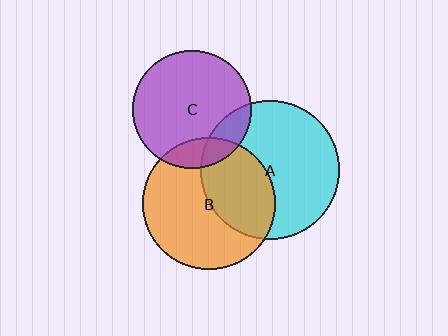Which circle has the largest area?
Circle A (cyan).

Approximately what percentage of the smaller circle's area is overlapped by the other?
Approximately 40%.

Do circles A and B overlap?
Yes.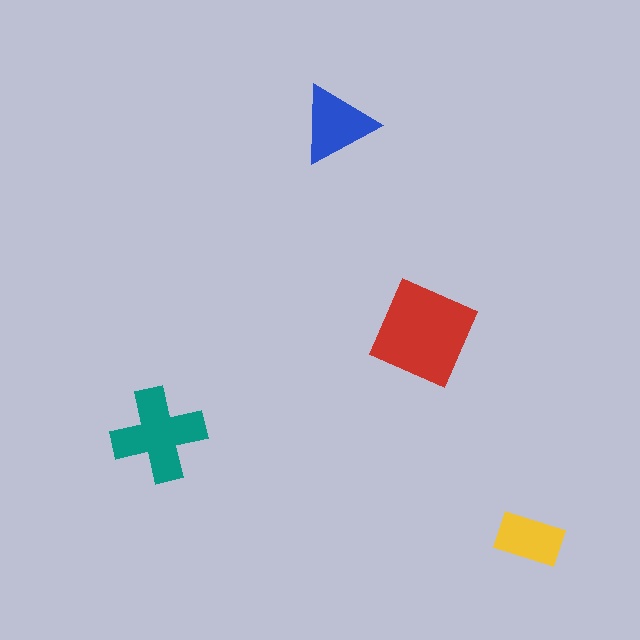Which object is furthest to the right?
The yellow rectangle is rightmost.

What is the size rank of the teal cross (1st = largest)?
2nd.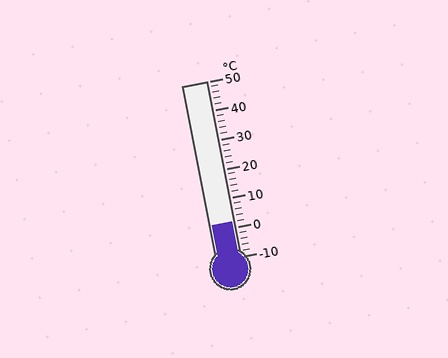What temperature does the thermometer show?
The thermometer shows approximately 2°C.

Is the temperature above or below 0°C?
The temperature is above 0°C.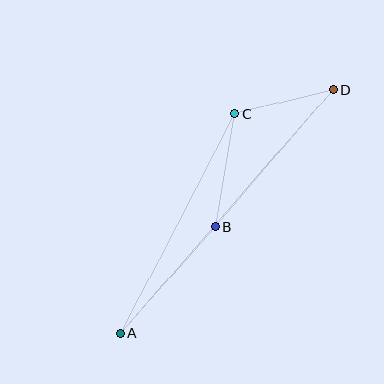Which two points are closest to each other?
Points C and D are closest to each other.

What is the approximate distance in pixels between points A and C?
The distance between A and C is approximately 247 pixels.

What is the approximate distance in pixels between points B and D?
The distance between B and D is approximately 181 pixels.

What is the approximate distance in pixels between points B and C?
The distance between B and C is approximately 114 pixels.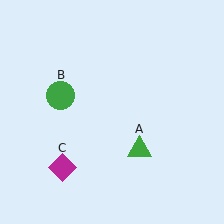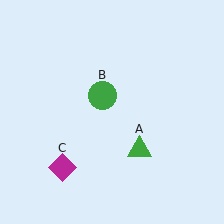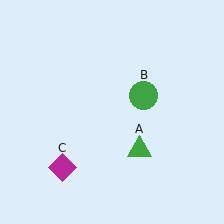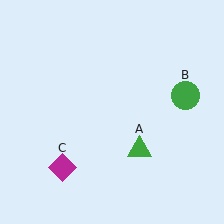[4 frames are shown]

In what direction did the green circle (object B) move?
The green circle (object B) moved right.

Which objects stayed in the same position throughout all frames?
Green triangle (object A) and magenta diamond (object C) remained stationary.